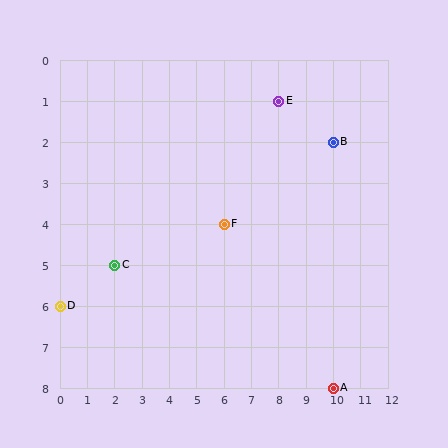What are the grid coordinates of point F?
Point F is at grid coordinates (6, 4).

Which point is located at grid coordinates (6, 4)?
Point F is at (6, 4).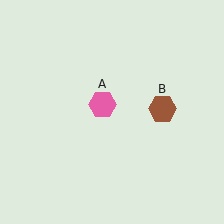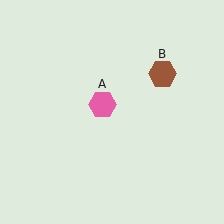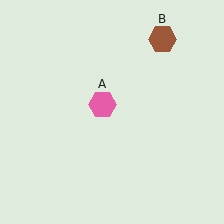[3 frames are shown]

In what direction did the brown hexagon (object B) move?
The brown hexagon (object B) moved up.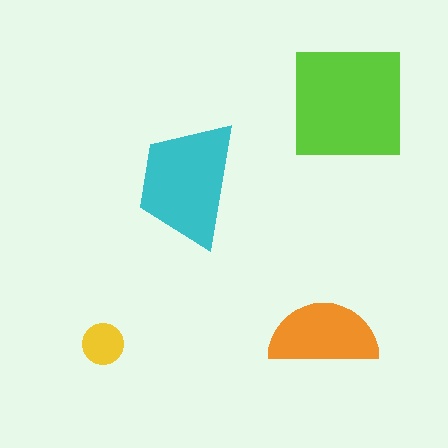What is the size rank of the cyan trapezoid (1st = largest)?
2nd.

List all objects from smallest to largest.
The yellow circle, the orange semicircle, the cyan trapezoid, the lime square.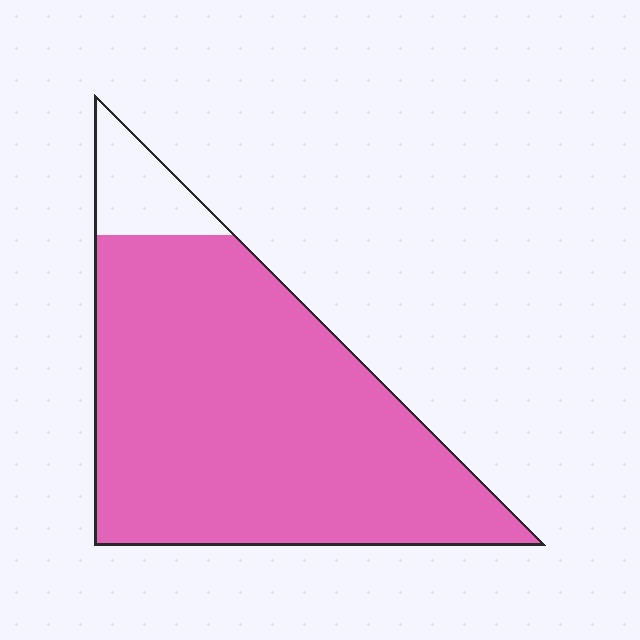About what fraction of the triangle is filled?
About nine tenths (9/10).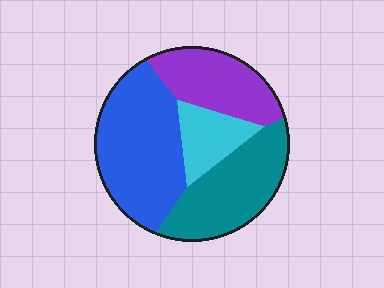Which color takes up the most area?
Blue, at roughly 40%.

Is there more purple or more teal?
Teal.